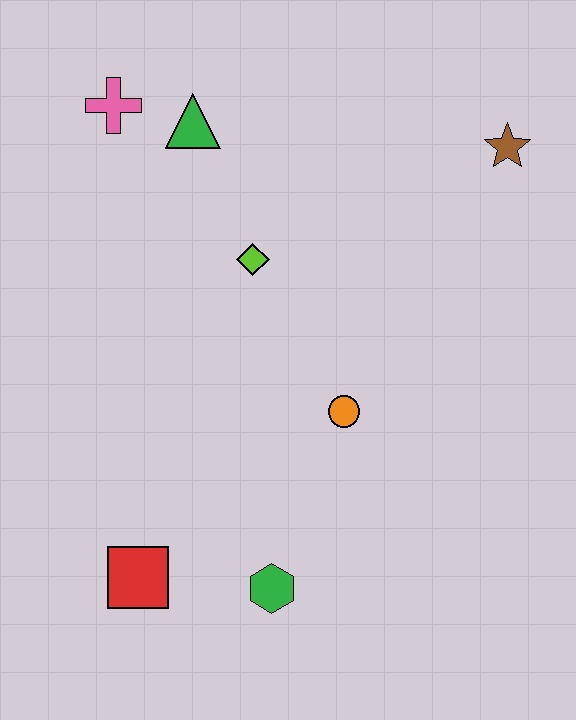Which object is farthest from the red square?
The brown star is farthest from the red square.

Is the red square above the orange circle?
No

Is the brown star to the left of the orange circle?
No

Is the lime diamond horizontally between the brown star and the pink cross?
Yes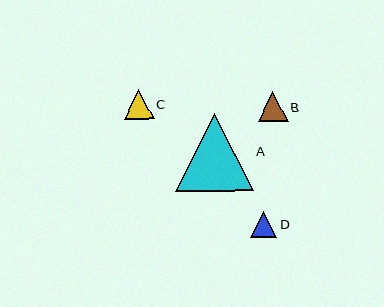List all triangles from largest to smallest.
From largest to smallest: A, C, B, D.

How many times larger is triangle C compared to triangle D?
Triangle C is approximately 1.2 times the size of triangle D.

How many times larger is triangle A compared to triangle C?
Triangle A is approximately 2.6 times the size of triangle C.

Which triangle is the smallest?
Triangle D is the smallest with a size of approximately 26 pixels.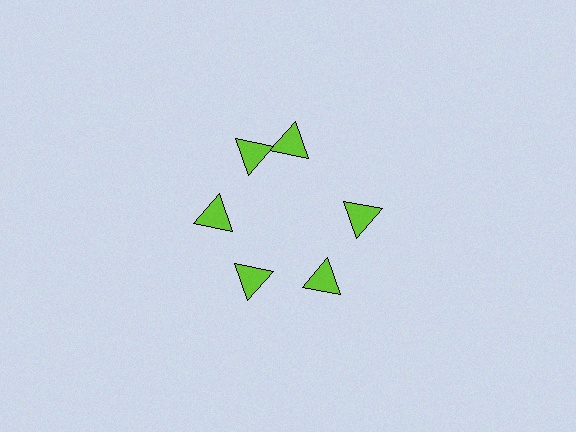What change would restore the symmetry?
The symmetry would be restored by rotating it back into even spacing with its neighbors so that all 6 triangles sit at equal angles and equal distance from the center.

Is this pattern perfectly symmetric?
No. The 6 lime triangles are arranged in a ring, but one element near the 1 o'clock position is rotated out of alignment along the ring, breaking the 6-fold rotational symmetry.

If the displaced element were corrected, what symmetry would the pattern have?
It would have 6-fold rotational symmetry — the pattern would map onto itself every 60 degrees.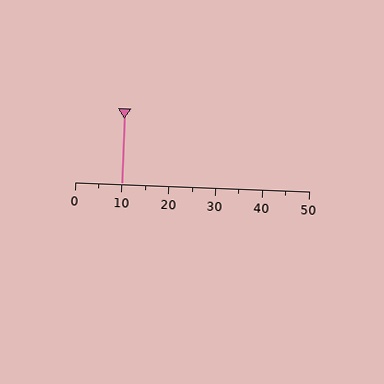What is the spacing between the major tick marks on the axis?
The major ticks are spaced 10 apart.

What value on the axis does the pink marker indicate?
The marker indicates approximately 10.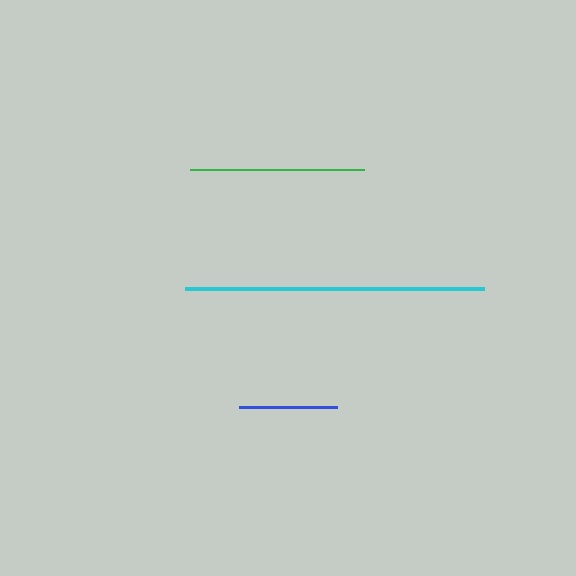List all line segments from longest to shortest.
From longest to shortest: cyan, green, blue.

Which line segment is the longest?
The cyan line is the longest at approximately 299 pixels.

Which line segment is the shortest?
The blue line is the shortest at approximately 98 pixels.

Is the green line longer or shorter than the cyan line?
The cyan line is longer than the green line.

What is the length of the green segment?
The green segment is approximately 174 pixels long.